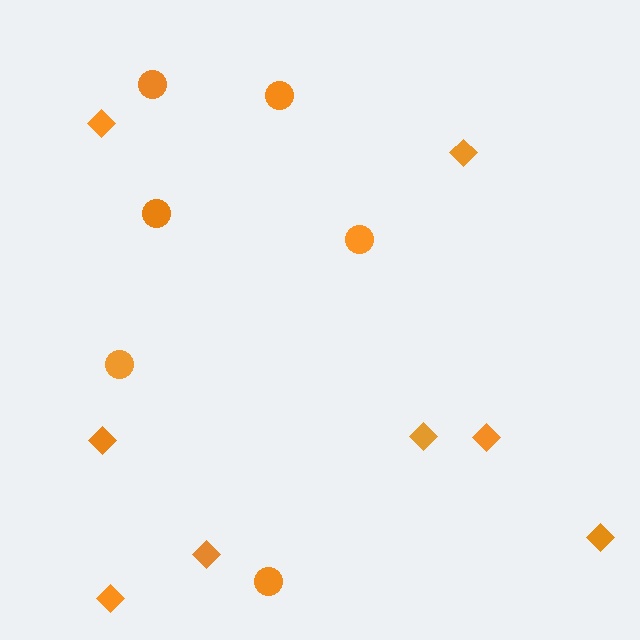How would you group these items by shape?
There are 2 groups: one group of circles (6) and one group of diamonds (8).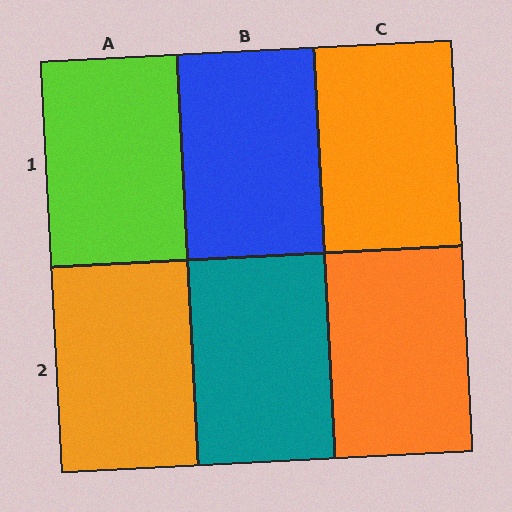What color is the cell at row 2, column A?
Orange.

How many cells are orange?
3 cells are orange.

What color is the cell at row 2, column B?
Teal.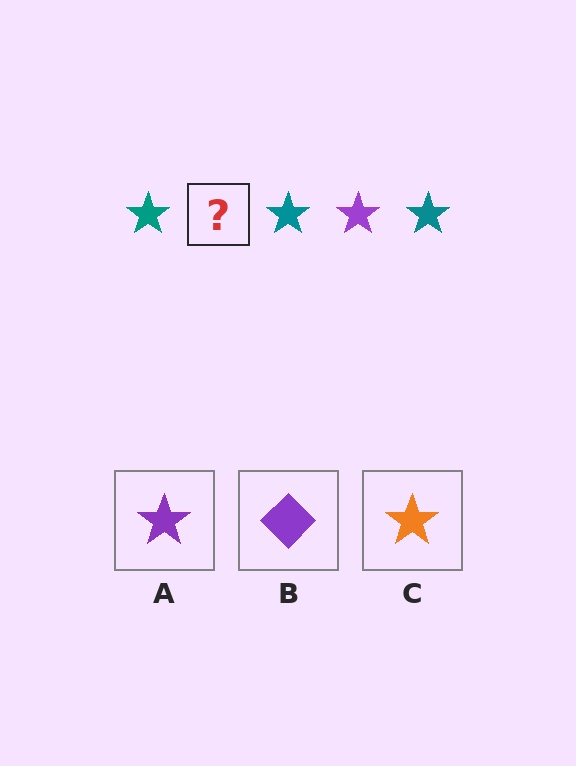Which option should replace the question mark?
Option A.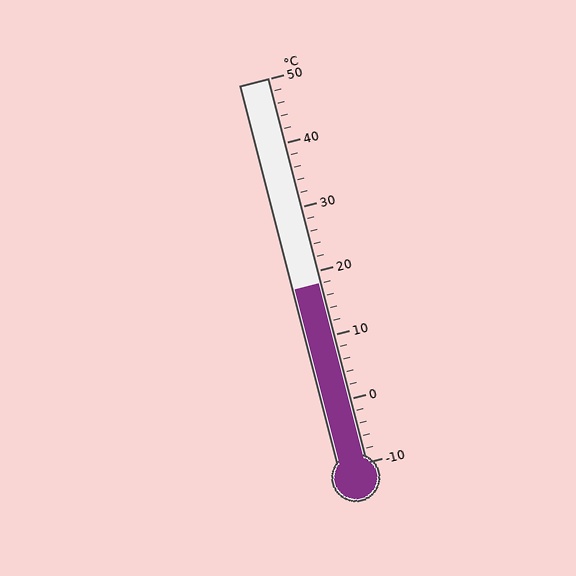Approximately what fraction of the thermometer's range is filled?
The thermometer is filled to approximately 45% of its range.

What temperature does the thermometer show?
The thermometer shows approximately 18°C.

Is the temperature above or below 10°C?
The temperature is above 10°C.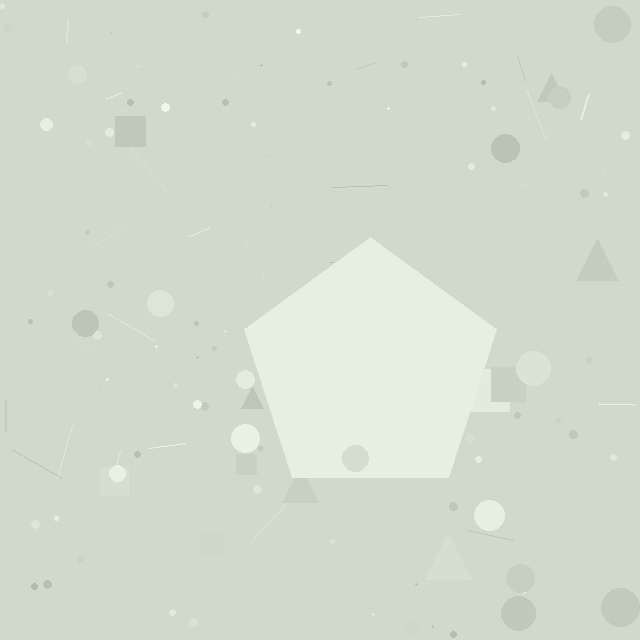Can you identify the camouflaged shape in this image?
The camouflaged shape is a pentagon.